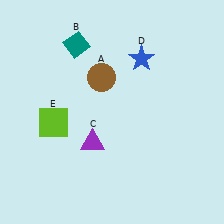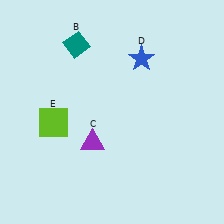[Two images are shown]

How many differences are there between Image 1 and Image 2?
There is 1 difference between the two images.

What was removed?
The brown circle (A) was removed in Image 2.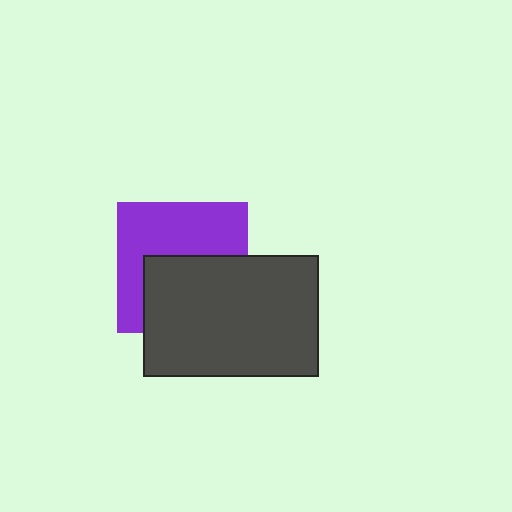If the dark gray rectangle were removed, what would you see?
You would see the complete purple square.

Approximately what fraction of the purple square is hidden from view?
Roughly 47% of the purple square is hidden behind the dark gray rectangle.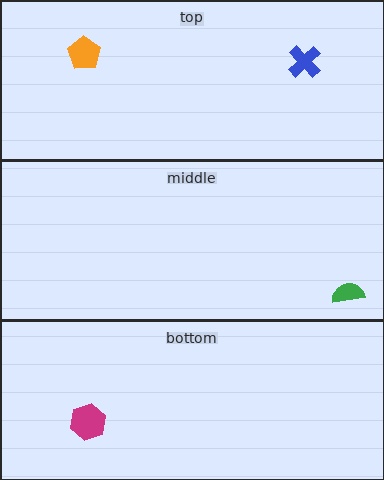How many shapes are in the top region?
2.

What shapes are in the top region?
The blue cross, the orange pentagon.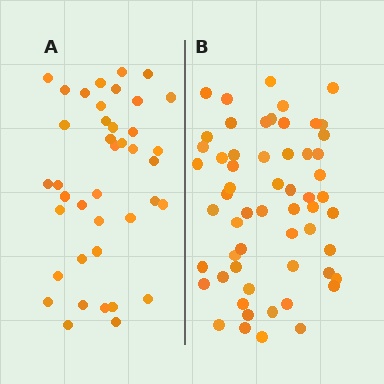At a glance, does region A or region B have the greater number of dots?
Region B (the right region) has more dots.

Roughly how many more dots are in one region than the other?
Region B has approximately 20 more dots than region A.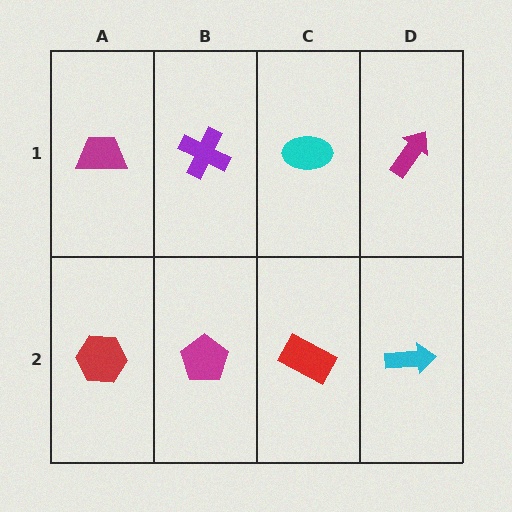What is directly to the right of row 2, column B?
A red rectangle.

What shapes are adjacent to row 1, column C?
A red rectangle (row 2, column C), a purple cross (row 1, column B), a magenta arrow (row 1, column D).